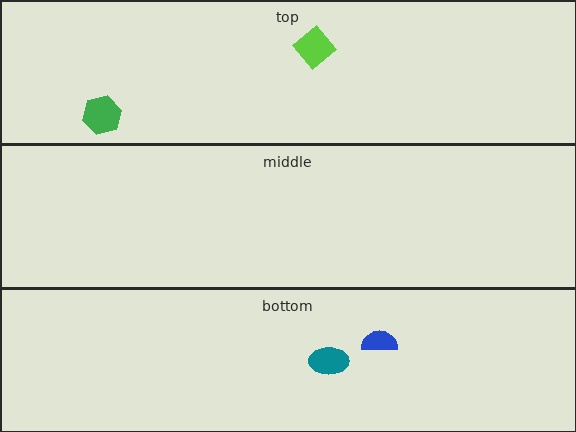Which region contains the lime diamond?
The top region.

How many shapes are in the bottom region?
2.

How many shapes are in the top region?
2.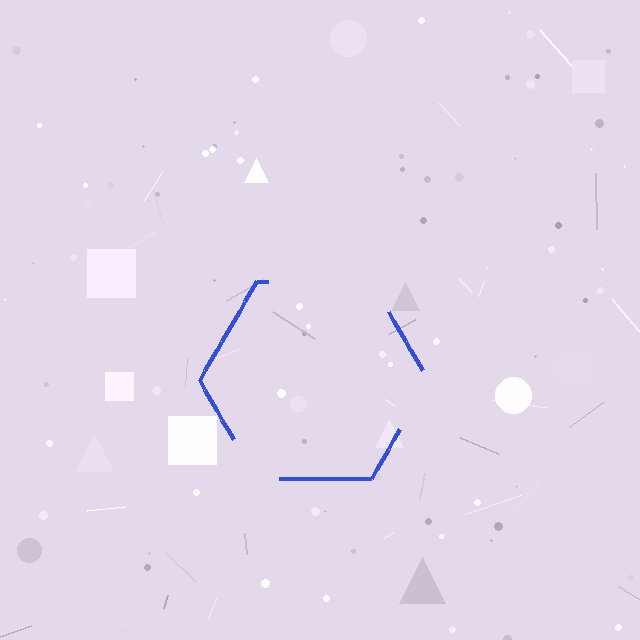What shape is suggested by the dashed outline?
The dashed outline suggests a hexagon.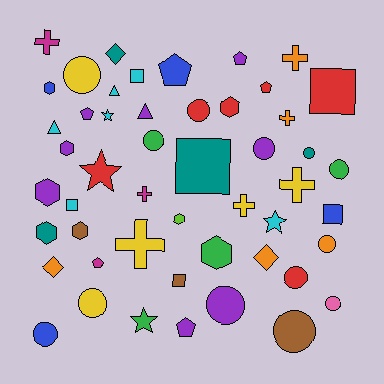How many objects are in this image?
There are 50 objects.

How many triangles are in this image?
There are 3 triangles.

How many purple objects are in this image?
There are 8 purple objects.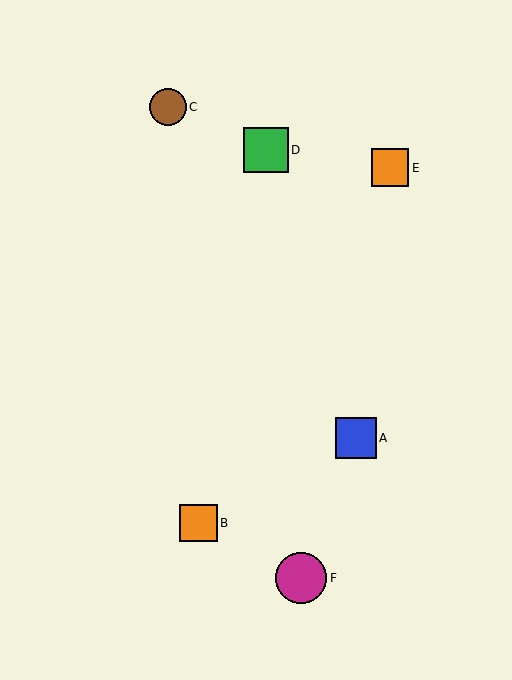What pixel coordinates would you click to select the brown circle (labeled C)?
Click at (168, 107) to select the brown circle C.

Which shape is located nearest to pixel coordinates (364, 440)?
The blue square (labeled A) at (356, 438) is nearest to that location.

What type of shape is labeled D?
Shape D is a green square.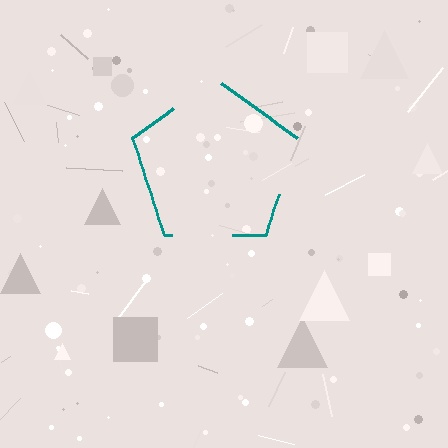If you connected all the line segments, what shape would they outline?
They would outline a pentagon.